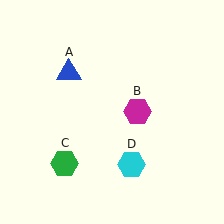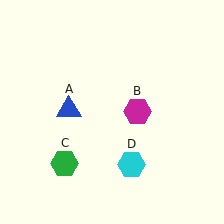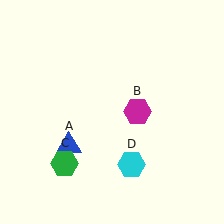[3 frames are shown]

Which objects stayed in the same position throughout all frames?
Magenta hexagon (object B) and green hexagon (object C) and cyan hexagon (object D) remained stationary.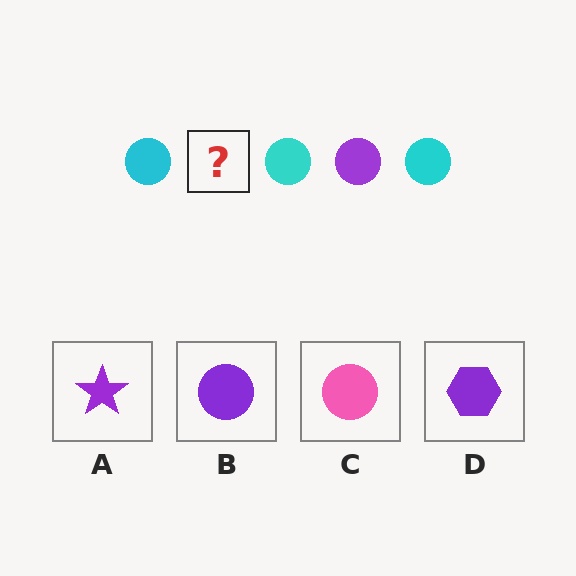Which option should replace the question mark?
Option B.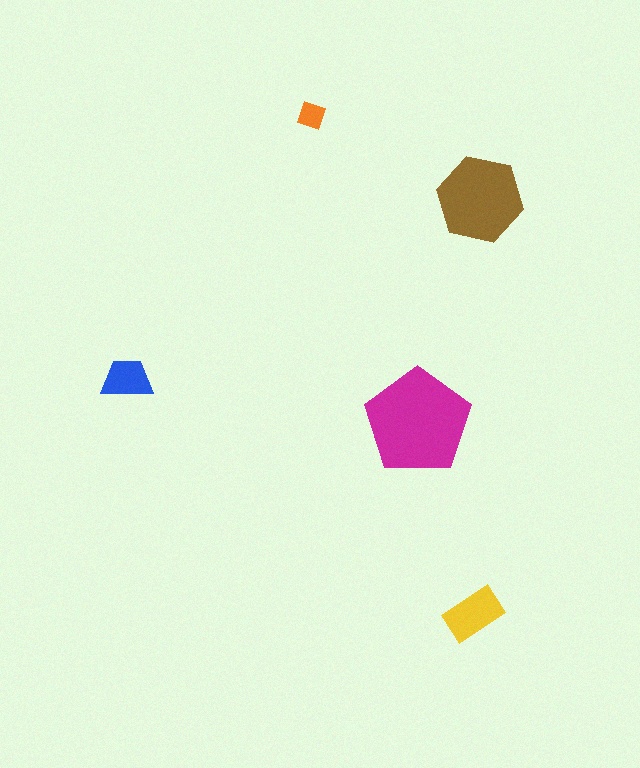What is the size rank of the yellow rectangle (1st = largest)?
3rd.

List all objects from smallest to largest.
The orange diamond, the blue trapezoid, the yellow rectangle, the brown hexagon, the magenta pentagon.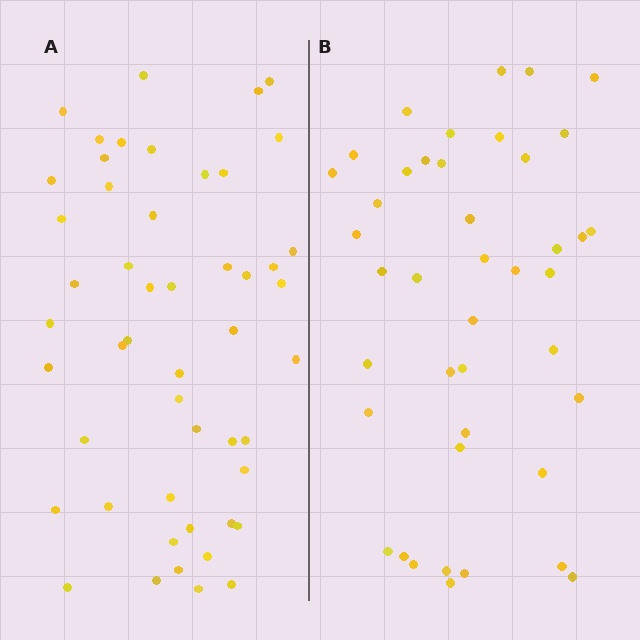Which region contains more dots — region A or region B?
Region A (the left region) has more dots.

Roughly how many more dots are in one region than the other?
Region A has roughly 8 or so more dots than region B.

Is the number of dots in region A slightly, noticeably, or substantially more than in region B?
Region A has only slightly more — the two regions are fairly close. The ratio is roughly 1.2 to 1.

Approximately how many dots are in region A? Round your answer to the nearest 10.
About 50 dots.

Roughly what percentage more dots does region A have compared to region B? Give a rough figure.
About 20% more.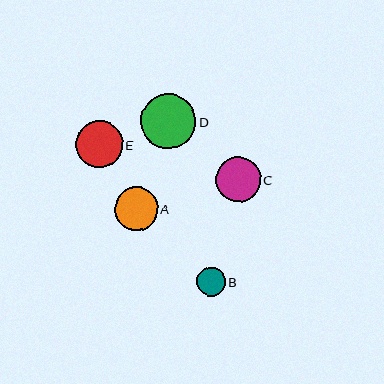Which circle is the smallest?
Circle B is the smallest with a size of approximately 29 pixels.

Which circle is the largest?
Circle D is the largest with a size of approximately 55 pixels.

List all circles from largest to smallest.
From largest to smallest: D, E, C, A, B.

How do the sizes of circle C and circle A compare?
Circle C and circle A are approximately the same size.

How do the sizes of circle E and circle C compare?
Circle E and circle C are approximately the same size.